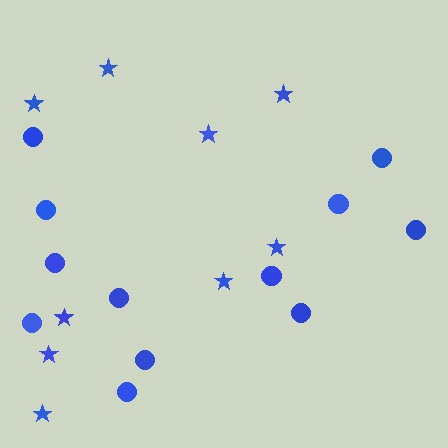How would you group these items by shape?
There are 2 groups: one group of circles (12) and one group of stars (9).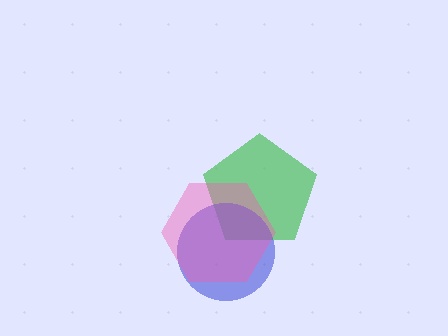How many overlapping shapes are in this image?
There are 3 overlapping shapes in the image.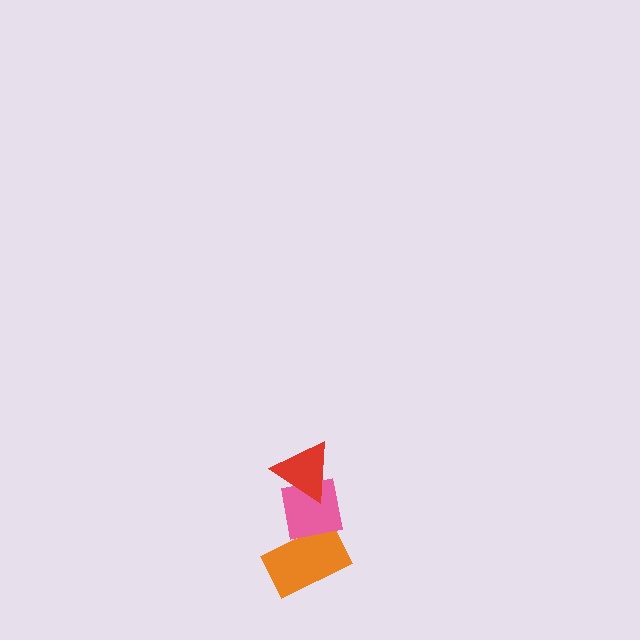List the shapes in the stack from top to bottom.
From top to bottom: the red triangle, the pink square, the orange rectangle.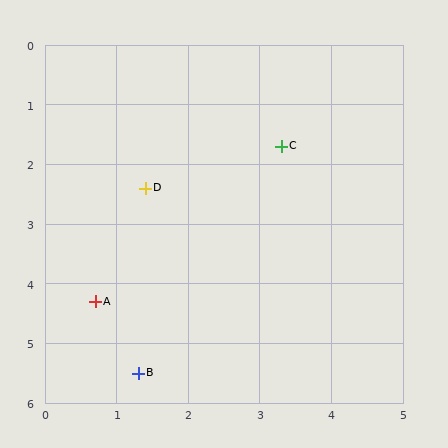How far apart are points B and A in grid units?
Points B and A are about 1.3 grid units apart.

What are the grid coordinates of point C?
Point C is at approximately (3.3, 1.7).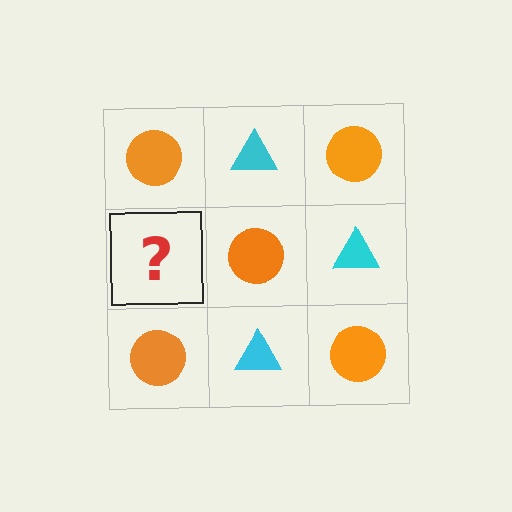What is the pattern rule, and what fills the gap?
The rule is that it alternates orange circle and cyan triangle in a checkerboard pattern. The gap should be filled with a cyan triangle.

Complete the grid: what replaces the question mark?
The question mark should be replaced with a cyan triangle.